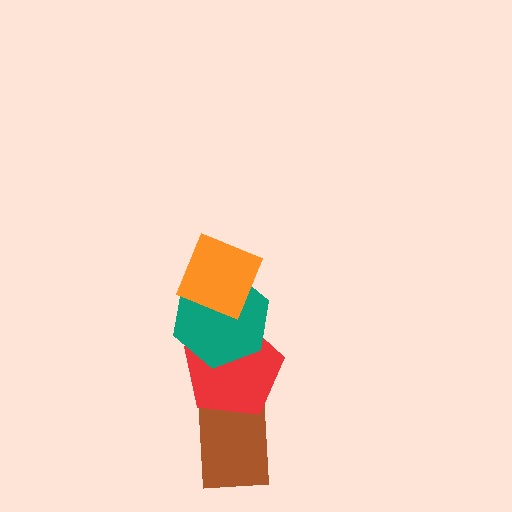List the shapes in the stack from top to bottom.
From top to bottom: the orange diamond, the teal hexagon, the red pentagon, the brown rectangle.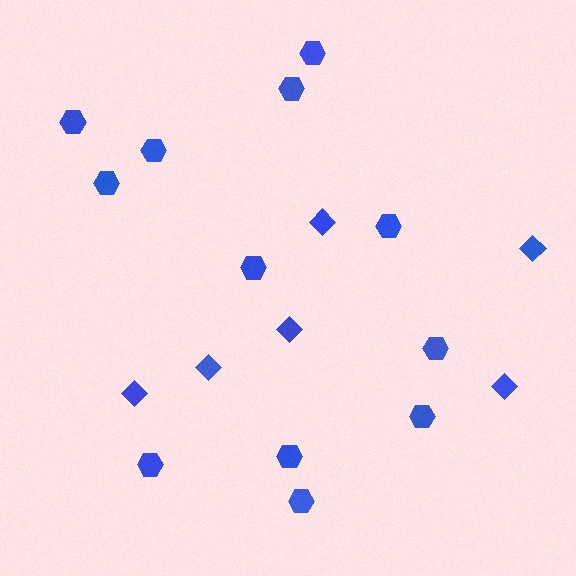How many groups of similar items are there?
There are 2 groups: one group of diamonds (6) and one group of hexagons (12).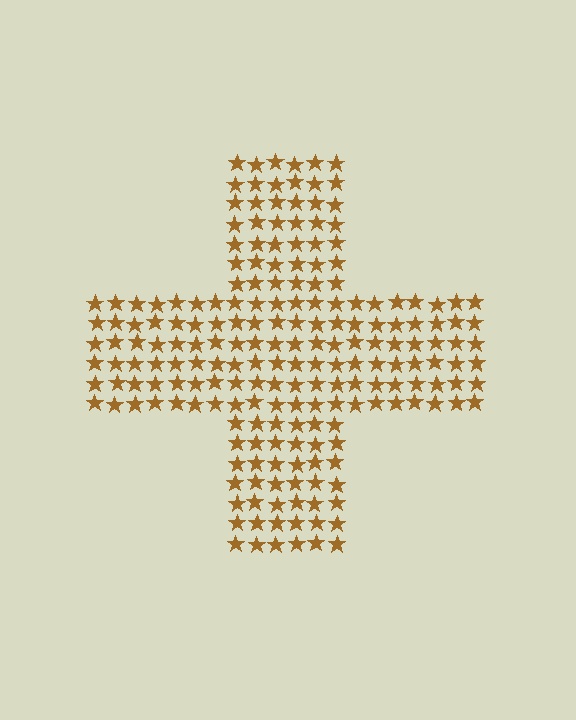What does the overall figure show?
The overall figure shows a cross.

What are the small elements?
The small elements are stars.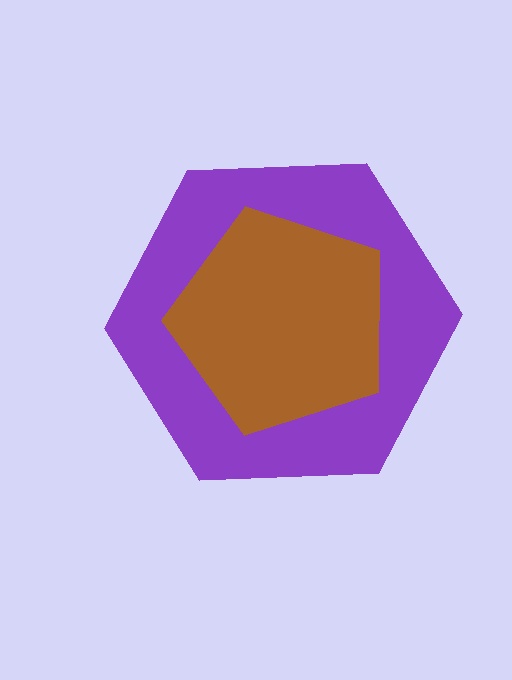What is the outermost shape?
The purple hexagon.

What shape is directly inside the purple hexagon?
The brown pentagon.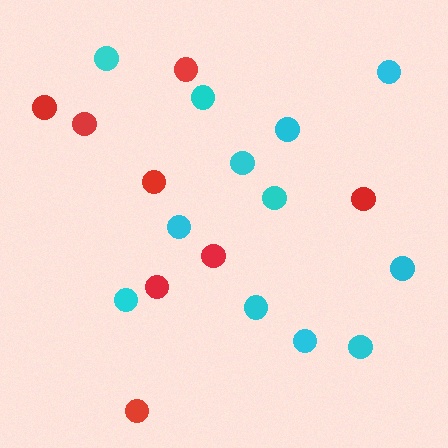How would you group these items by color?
There are 2 groups: one group of red circles (8) and one group of cyan circles (12).